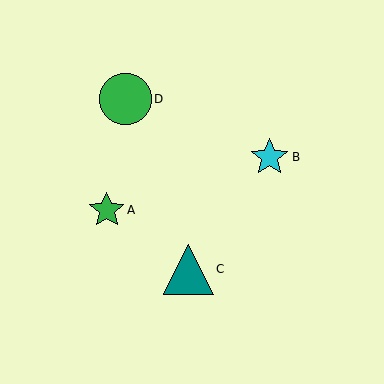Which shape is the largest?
The green circle (labeled D) is the largest.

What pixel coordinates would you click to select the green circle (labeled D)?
Click at (125, 99) to select the green circle D.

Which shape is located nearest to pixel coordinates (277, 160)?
The cyan star (labeled B) at (270, 157) is nearest to that location.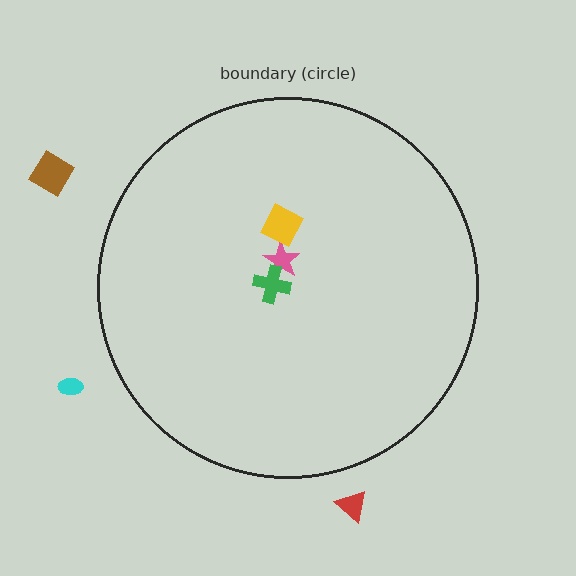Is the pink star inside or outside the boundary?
Inside.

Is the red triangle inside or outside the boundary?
Outside.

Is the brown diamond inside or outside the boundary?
Outside.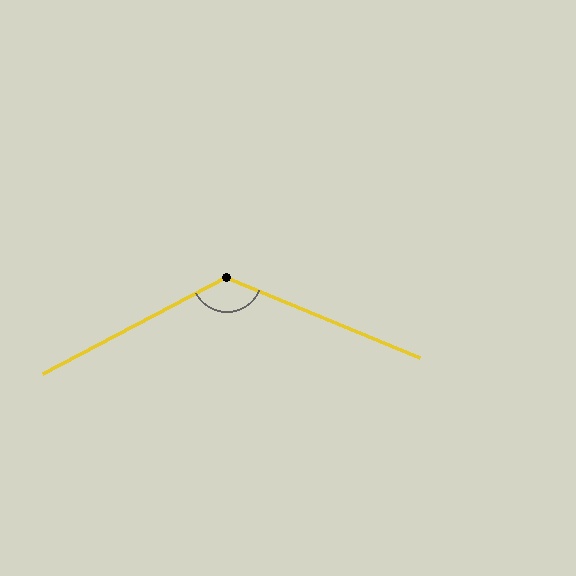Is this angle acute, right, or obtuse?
It is obtuse.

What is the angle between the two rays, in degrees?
Approximately 130 degrees.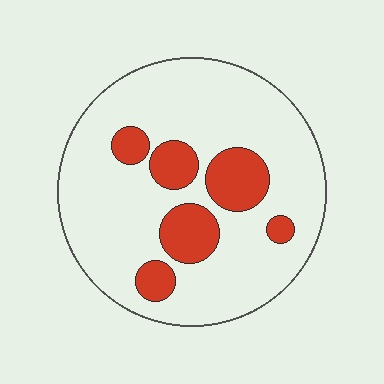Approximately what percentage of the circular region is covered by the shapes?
Approximately 20%.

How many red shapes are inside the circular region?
6.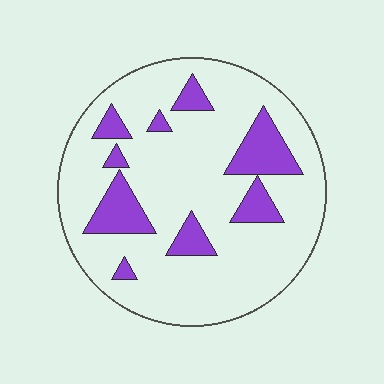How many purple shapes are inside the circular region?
9.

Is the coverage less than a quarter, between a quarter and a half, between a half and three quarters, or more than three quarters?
Less than a quarter.